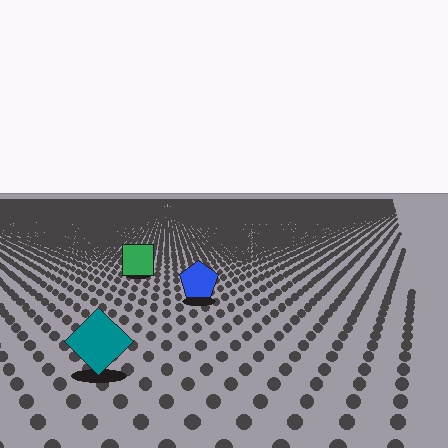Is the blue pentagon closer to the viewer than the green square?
Yes. The blue pentagon is closer — you can tell from the texture gradient: the ground texture is coarser near it.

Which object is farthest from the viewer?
The green square is farthest from the viewer. It appears smaller and the ground texture around it is denser.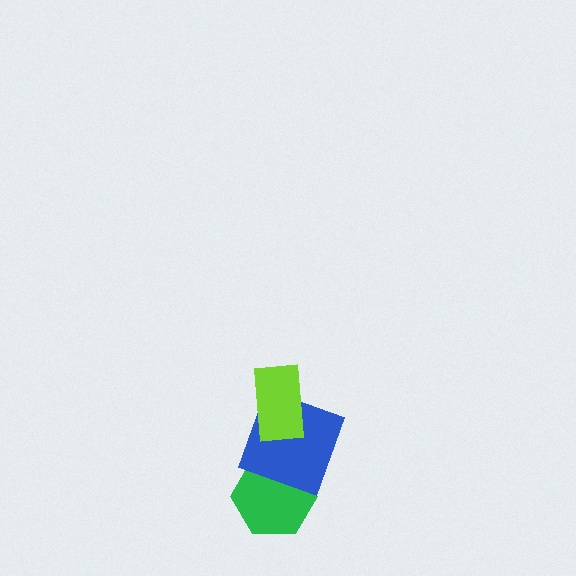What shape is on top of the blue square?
The lime rectangle is on top of the blue square.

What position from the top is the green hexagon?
The green hexagon is 3rd from the top.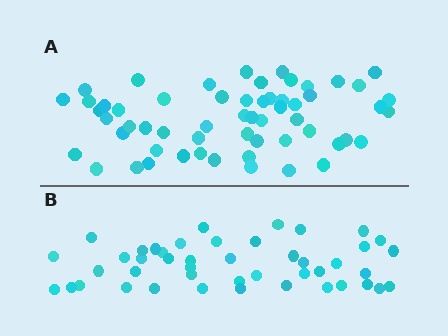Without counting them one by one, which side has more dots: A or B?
Region A (the top region) has more dots.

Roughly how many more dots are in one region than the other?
Region A has approximately 15 more dots than region B.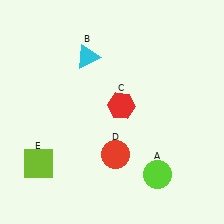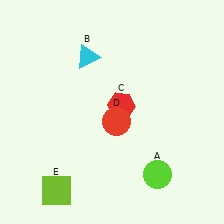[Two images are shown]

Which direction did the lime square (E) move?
The lime square (E) moved down.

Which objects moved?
The objects that moved are: the red circle (D), the lime square (E).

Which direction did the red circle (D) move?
The red circle (D) moved up.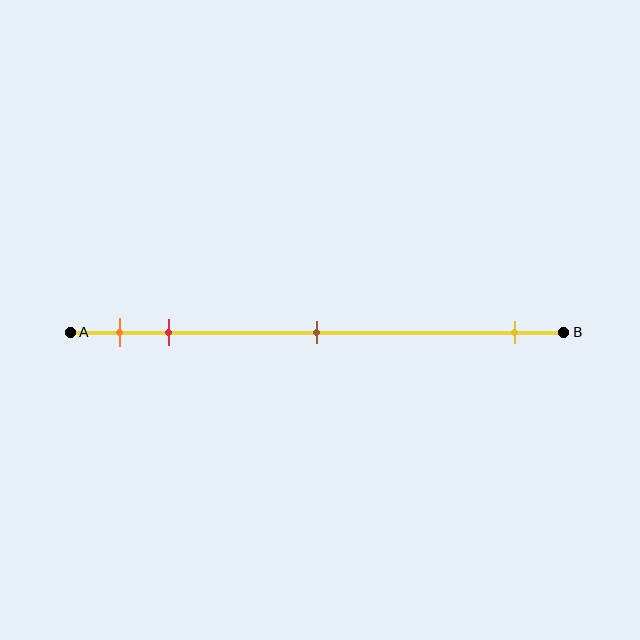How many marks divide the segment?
There are 4 marks dividing the segment.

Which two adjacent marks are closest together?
The orange and red marks are the closest adjacent pair.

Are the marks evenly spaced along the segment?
No, the marks are not evenly spaced.